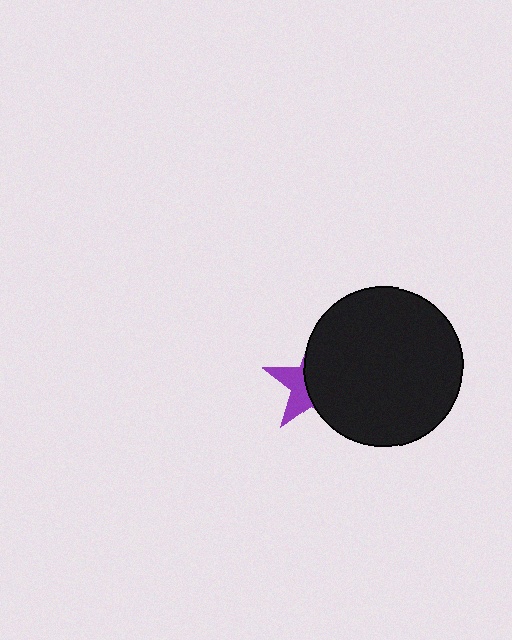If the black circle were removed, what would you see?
You would see the complete purple star.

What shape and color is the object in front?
The object in front is a black circle.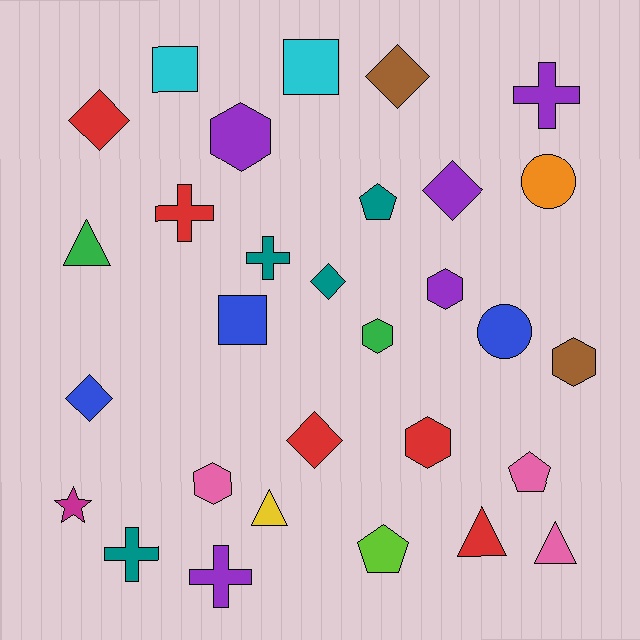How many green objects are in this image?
There are 2 green objects.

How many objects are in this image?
There are 30 objects.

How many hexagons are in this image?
There are 6 hexagons.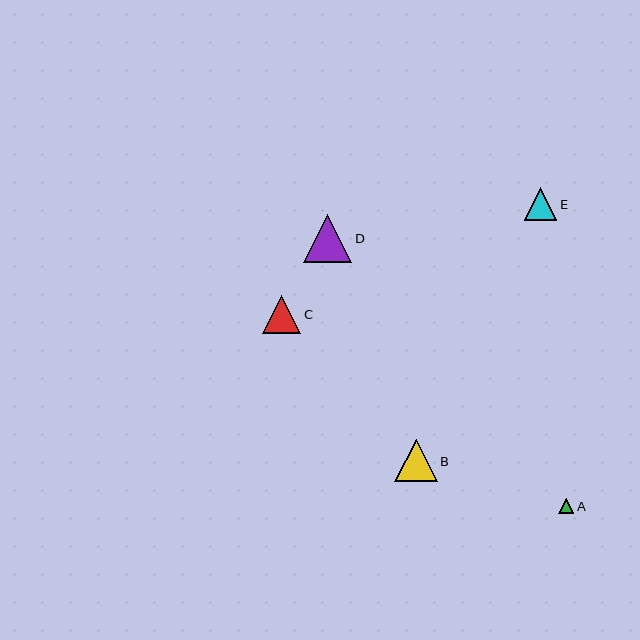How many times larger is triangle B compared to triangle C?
Triangle B is approximately 1.1 times the size of triangle C.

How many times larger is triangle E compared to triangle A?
Triangle E is approximately 2.1 times the size of triangle A.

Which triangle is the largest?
Triangle D is the largest with a size of approximately 48 pixels.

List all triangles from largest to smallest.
From largest to smallest: D, B, C, E, A.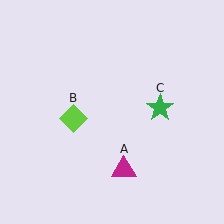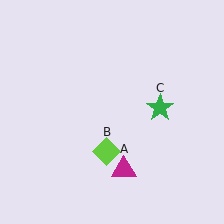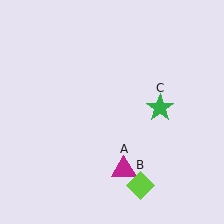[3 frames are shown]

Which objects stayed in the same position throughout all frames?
Magenta triangle (object A) and green star (object C) remained stationary.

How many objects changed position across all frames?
1 object changed position: lime diamond (object B).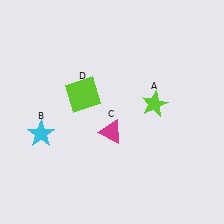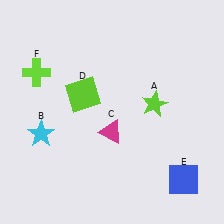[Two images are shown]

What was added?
A blue square (E), a lime cross (F) were added in Image 2.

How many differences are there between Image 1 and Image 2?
There are 2 differences between the two images.